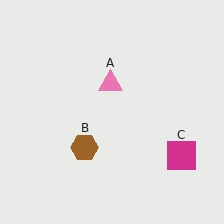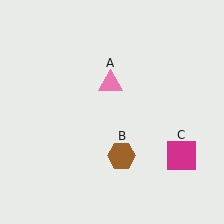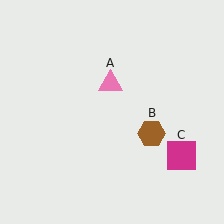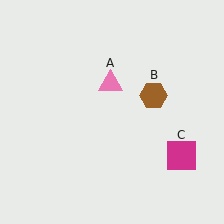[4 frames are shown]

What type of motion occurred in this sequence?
The brown hexagon (object B) rotated counterclockwise around the center of the scene.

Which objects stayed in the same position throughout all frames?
Pink triangle (object A) and magenta square (object C) remained stationary.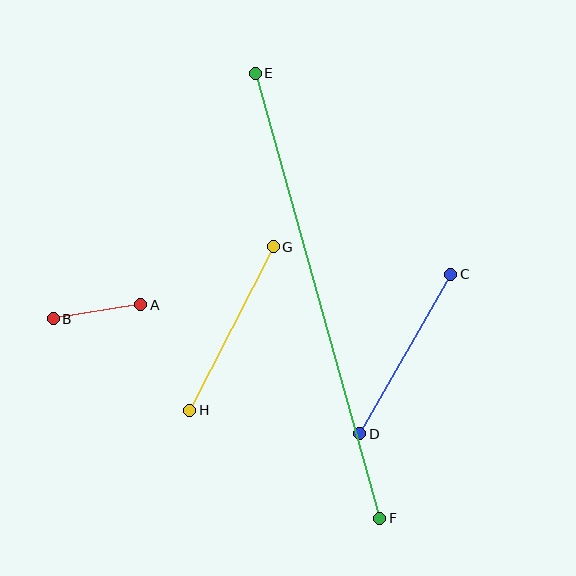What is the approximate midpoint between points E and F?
The midpoint is at approximately (317, 296) pixels.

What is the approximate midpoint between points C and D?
The midpoint is at approximately (405, 354) pixels.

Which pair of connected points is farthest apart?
Points E and F are farthest apart.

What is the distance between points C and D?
The distance is approximately 184 pixels.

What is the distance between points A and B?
The distance is approximately 89 pixels.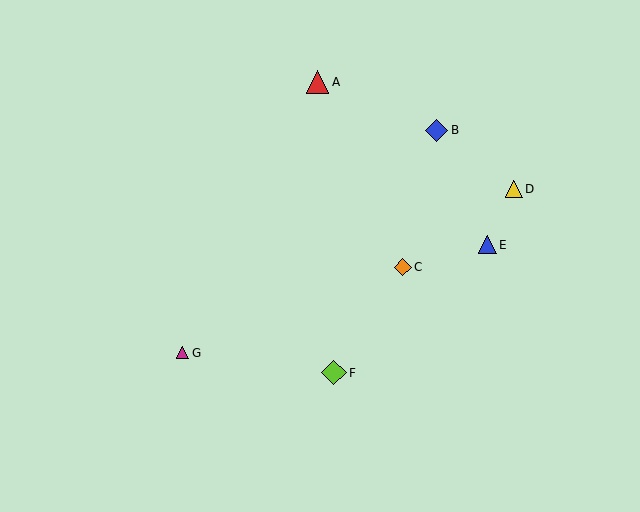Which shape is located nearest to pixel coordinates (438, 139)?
The blue diamond (labeled B) at (437, 130) is nearest to that location.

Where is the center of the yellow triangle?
The center of the yellow triangle is at (514, 189).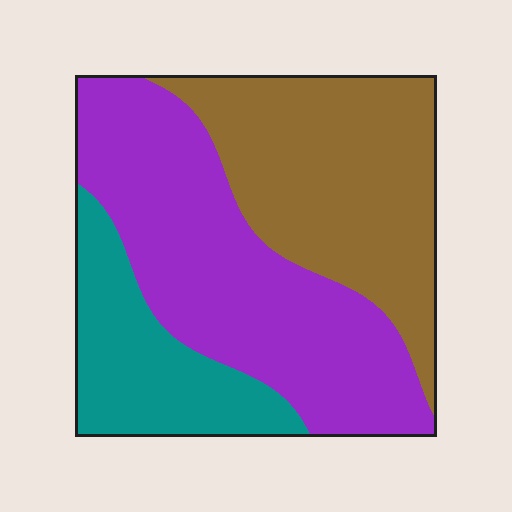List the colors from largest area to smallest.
From largest to smallest: purple, brown, teal.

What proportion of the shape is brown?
Brown takes up between a quarter and a half of the shape.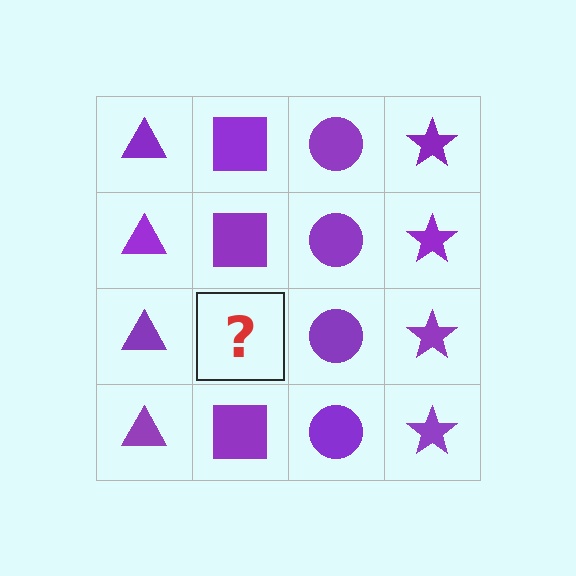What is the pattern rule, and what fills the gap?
The rule is that each column has a consistent shape. The gap should be filled with a purple square.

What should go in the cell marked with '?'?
The missing cell should contain a purple square.